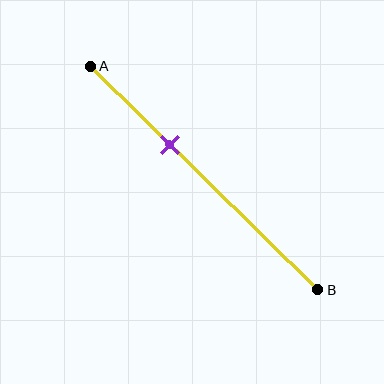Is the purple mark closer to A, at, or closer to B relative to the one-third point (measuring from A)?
The purple mark is approximately at the one-third point of segment AB.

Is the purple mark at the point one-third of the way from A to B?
Yes, the mark is approximately at the one-third point.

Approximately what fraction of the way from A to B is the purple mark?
The purple mark is approximately 35% of the way from A to B.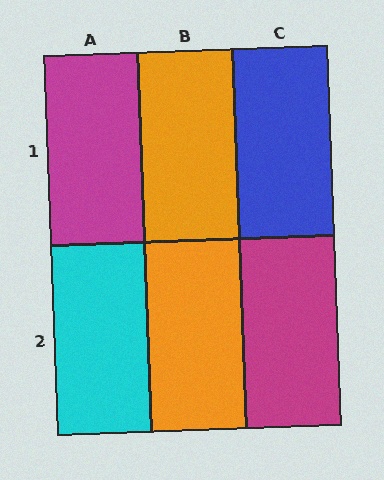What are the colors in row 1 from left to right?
Magenta, orange, blue.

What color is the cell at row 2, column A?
Cyan.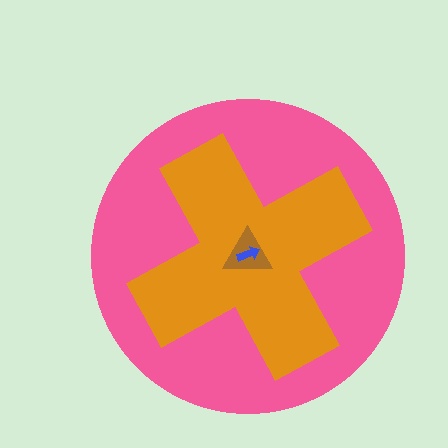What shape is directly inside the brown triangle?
The blue arrow.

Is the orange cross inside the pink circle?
Yes.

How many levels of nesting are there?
4.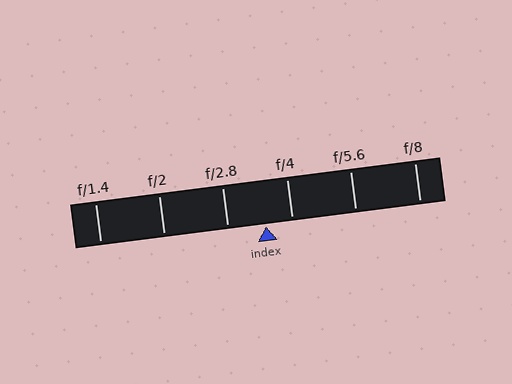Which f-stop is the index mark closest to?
The index mark is closest to f/4.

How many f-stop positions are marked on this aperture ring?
There are 6 f-stop positions marked.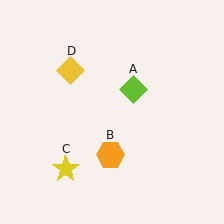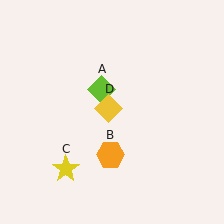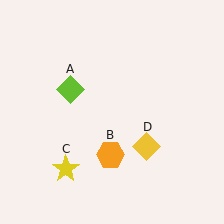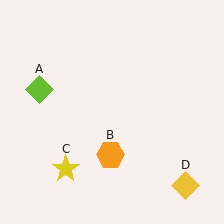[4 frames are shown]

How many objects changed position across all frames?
2 objects changed position: lime diamond (object A), yellow diamond (object D).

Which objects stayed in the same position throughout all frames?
Orange hexagon (object B) and yellow star (object C) remained stationary.